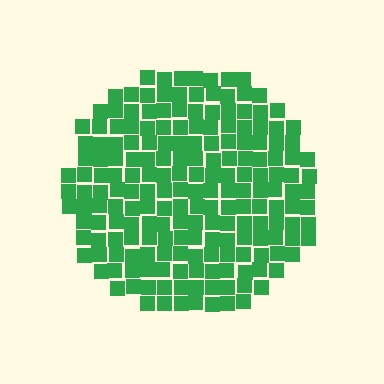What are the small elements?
The small elements are squares.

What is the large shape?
The large shape is a circle.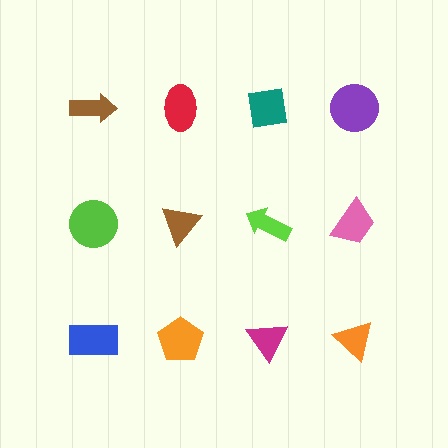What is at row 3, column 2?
An orange pentagon.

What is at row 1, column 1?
A brown arrow.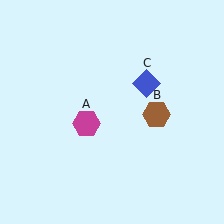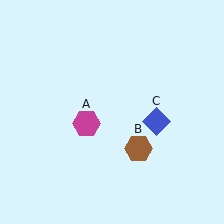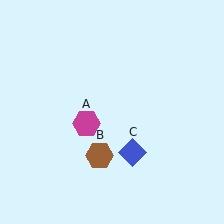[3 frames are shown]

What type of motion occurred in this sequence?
The brown hexagon (object B), blue diamond (object C) rotated clockwise around the center of the scene.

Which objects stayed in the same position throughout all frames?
Magenta hexagon (object A) remained stationary.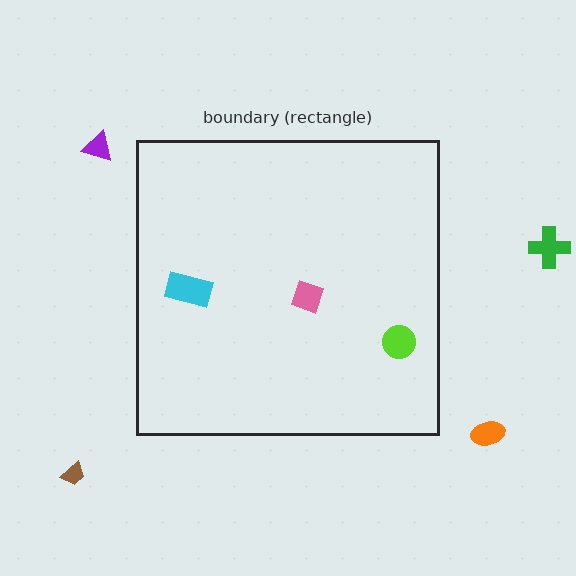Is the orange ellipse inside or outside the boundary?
Outside.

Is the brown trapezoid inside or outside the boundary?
Outside.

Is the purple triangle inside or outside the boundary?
Outside.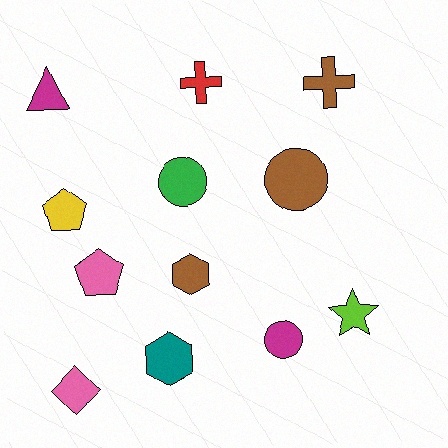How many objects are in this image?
There are 12 objects.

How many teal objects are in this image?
There is 1 teal object.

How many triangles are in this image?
There is 1 triangle.